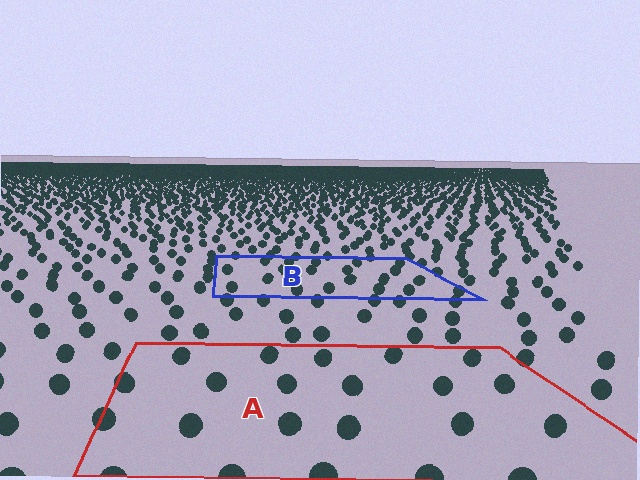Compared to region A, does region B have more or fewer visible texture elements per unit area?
Region B has more texture elements per unit area — they are packed more densely because it is farther away.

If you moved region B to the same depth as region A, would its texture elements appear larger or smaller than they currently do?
They would appear larger. At a closer depth, the same texture elements are projected at a bigger on-screen size.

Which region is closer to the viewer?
Region A is closer. The texture elements there are larger and more spread out.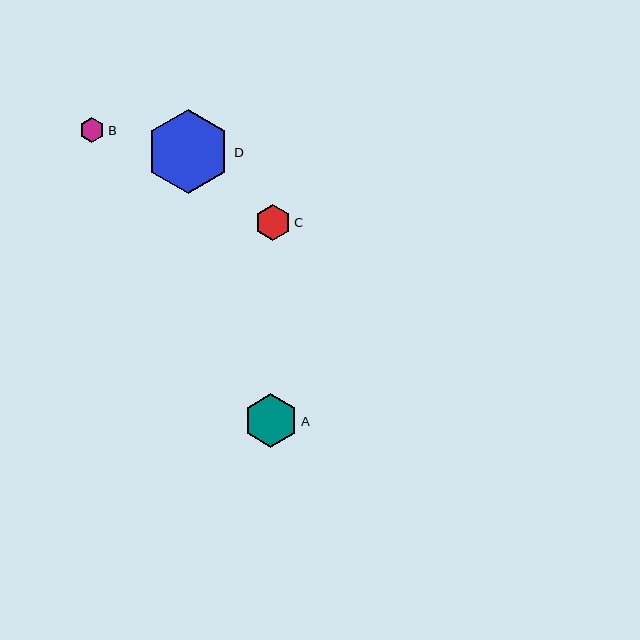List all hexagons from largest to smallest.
From largest to smallest: D, A, C, B.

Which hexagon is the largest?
Hexagon D is the largest with a size of approximately 84 pixels.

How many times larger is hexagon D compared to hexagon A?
Hexagon D is approximately 1.6 times the size of hexagon A.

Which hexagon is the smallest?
Hexagon B is the smallest with a size of approximately 25 pixels.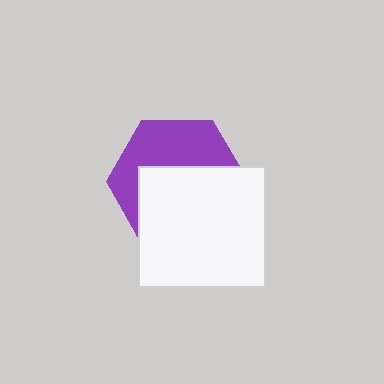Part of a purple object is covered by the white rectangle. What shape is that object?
It is a hexagon.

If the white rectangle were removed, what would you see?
You would see the complete purple hexagon.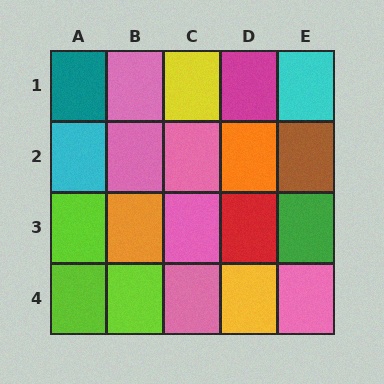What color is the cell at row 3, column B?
Orange.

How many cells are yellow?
2 cells are yellow.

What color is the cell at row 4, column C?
Pink.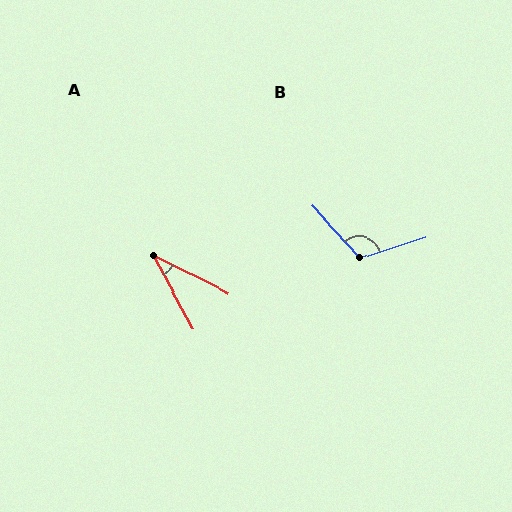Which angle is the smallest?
A, at approximately 34 degrees.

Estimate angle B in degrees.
Approximately 115 degrees.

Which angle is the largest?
B, at approximately 115 degrees.